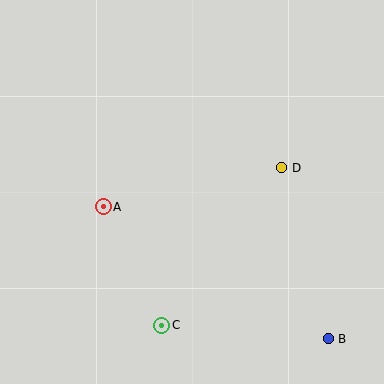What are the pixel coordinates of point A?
Point A is at (103, 207).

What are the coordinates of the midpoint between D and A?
The midpoint between D and A is at (193, 187).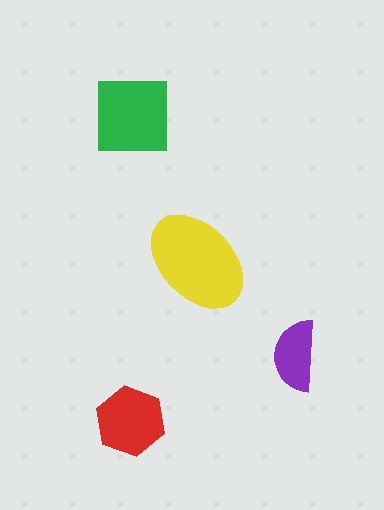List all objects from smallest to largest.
The purple semicircle, the red hexagon, the green square, the yellow ellipse.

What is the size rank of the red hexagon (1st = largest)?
3rd.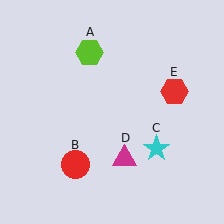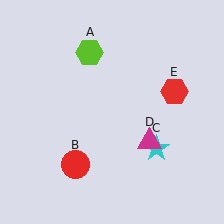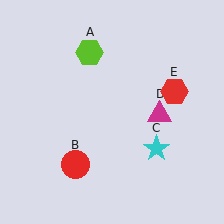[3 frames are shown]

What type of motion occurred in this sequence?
The magenta triangle (object D) rotated counterclockwise around the center of the scene.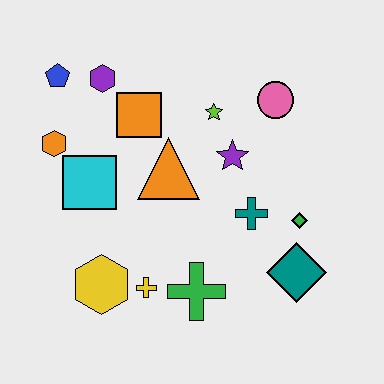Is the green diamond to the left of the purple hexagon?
No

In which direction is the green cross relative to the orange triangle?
The green cross is below the orange triangle.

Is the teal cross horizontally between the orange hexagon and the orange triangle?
No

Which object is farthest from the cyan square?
The teal diamond is farthest from the cyan square.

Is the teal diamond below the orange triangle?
Yes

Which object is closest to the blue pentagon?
The purple hexagon is closest to the blue pentagon.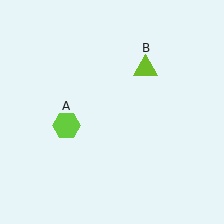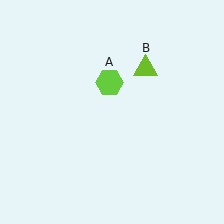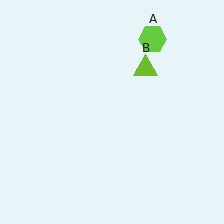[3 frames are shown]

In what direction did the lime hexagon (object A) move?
The lime hexagon (object A) moved up and to the right.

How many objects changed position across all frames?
1 object changed position: lime hexagon (object A).